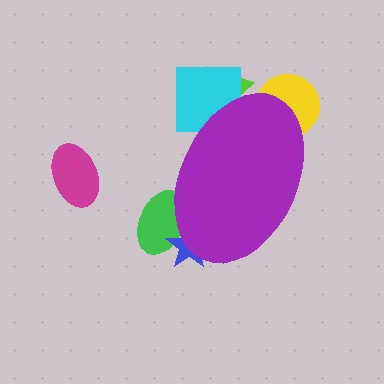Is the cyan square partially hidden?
Yes, the cyan square is partially hidden behind the purple ellipse.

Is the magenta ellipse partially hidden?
No, the magenta ellipse is fully visible.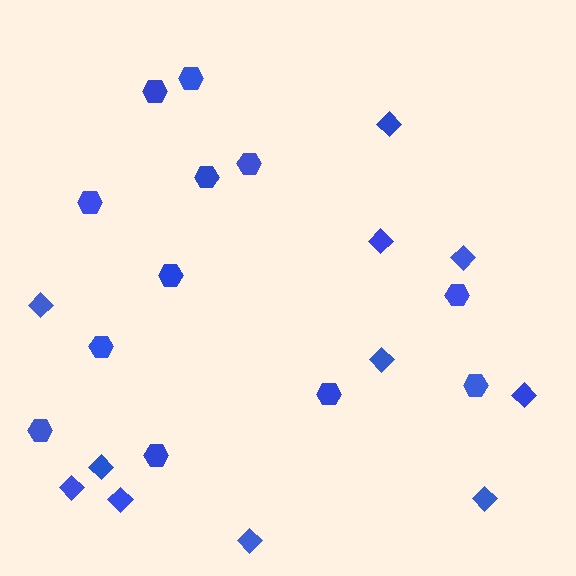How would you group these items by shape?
There are 2 groups: one group of hexagons (12) and one group of diamonds (11).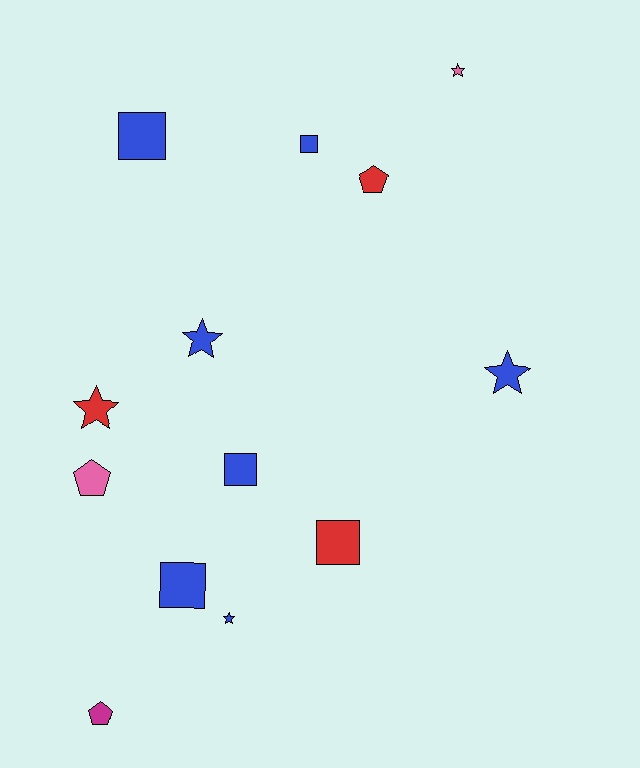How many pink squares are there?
There are no pink squares.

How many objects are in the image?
There are 13 objects.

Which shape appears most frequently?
Star, with 5 objects.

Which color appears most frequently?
Blue, with 7 objects.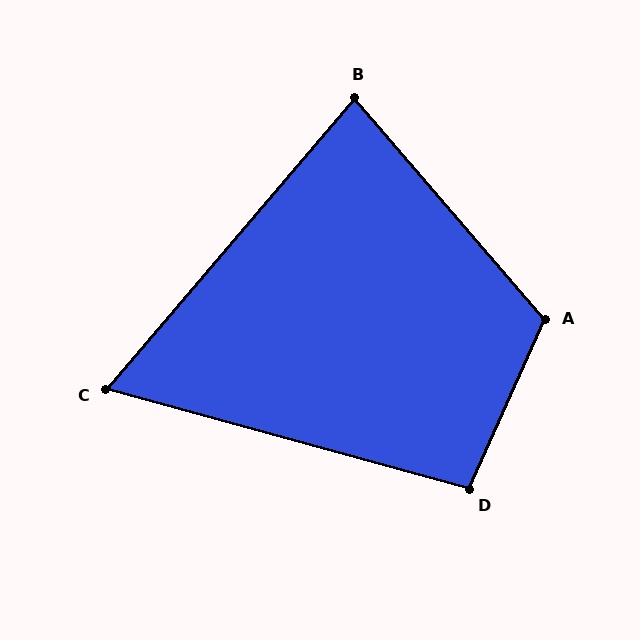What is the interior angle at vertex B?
Approximately 81 degrees (acute).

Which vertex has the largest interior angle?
A, at approximately 115 degrees.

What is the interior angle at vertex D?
Approximately 99 degrees (obtuse).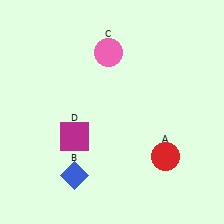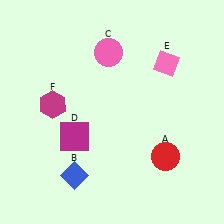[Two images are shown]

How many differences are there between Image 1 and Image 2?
There are 2 differences between the two images.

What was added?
A pink diamond (E), a magenta hexagon (F) were added in Image 2.